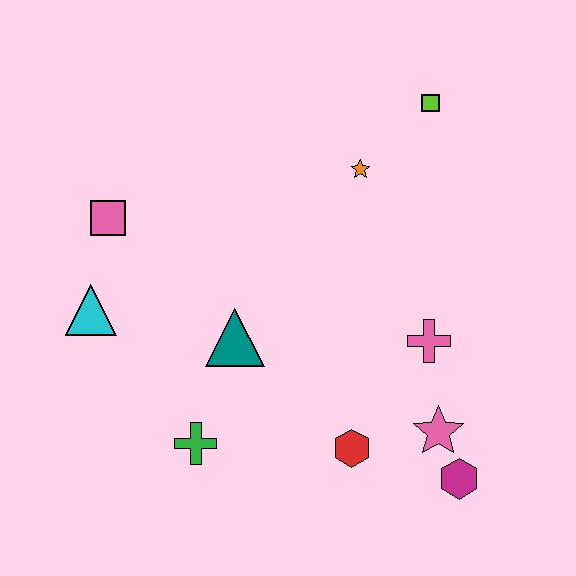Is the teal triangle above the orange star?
No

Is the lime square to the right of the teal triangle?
Yes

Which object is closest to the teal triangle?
The green cross is closest to the teal triangle.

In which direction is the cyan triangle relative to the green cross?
The cyan triangle is above the green cross.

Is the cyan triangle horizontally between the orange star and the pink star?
No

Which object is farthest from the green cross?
The lime square is farthest from the green cross.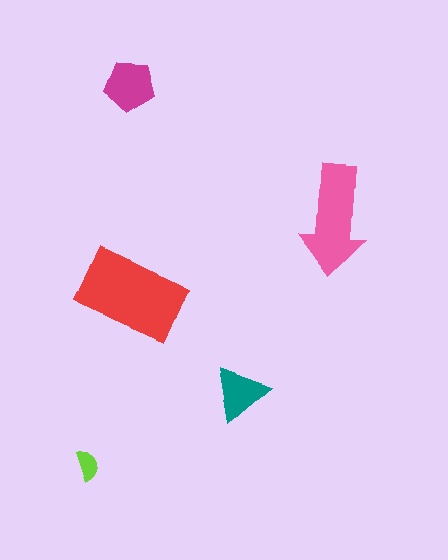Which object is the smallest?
The lime semicircle.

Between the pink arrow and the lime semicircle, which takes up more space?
The pink arrow.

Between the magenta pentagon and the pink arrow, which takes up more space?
The pink arrow.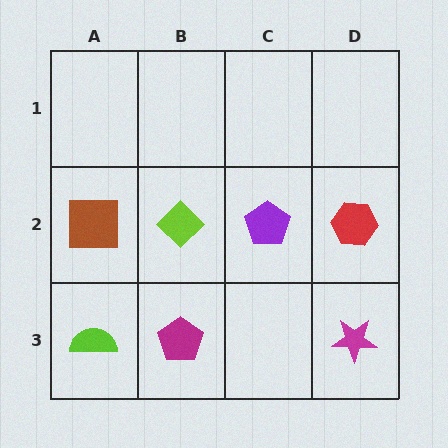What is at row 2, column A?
A brown square.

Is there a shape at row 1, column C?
No, that cell is empty.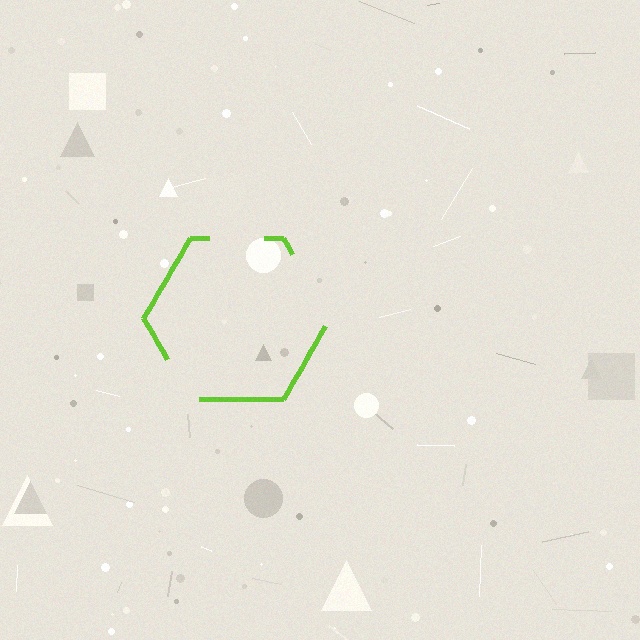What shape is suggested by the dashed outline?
The dashed outline suggests a hexagon.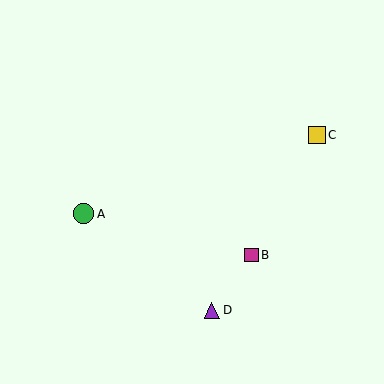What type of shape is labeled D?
Shape D is a purple triangle.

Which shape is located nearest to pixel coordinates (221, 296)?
The purple triangle (labeled D) at (212, 310) is nearest to that location.